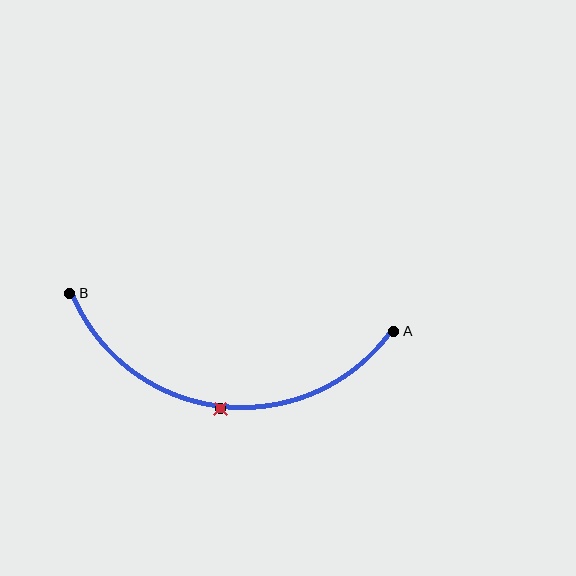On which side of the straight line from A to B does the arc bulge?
The arc bulges below the straight line connecting A and B.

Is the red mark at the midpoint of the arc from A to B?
Yes. The red mark lies on the arc at equal arc-length from both A and B — it is the arc midpoint.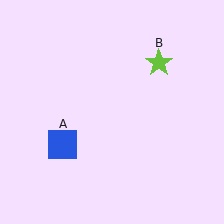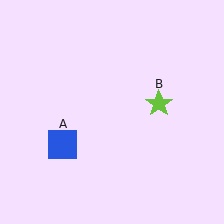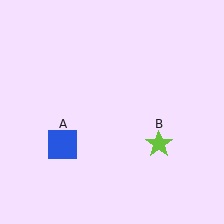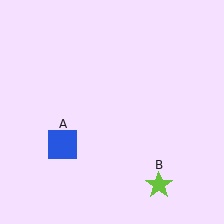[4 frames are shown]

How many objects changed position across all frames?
1 object changed position: lime star (object B).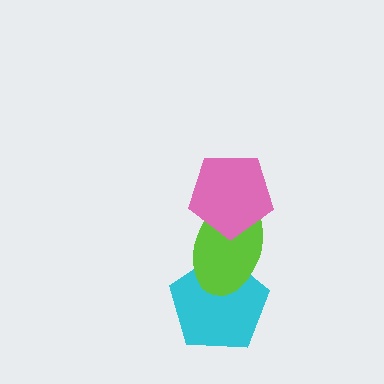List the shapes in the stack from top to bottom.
From top to bottom: the pink pentagon, the lime ellipse, the cyan pentagon.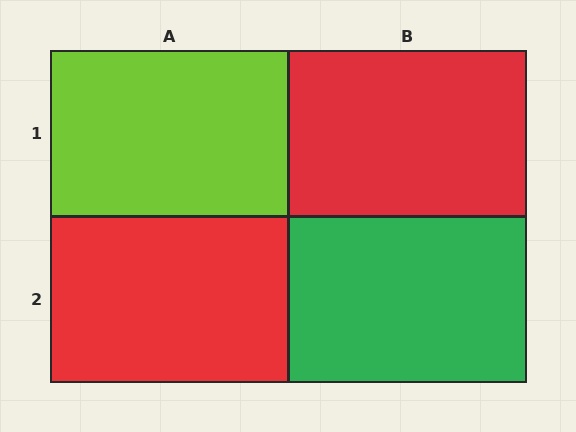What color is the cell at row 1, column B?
Red.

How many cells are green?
1 cell is green.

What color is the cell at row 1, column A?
Lime.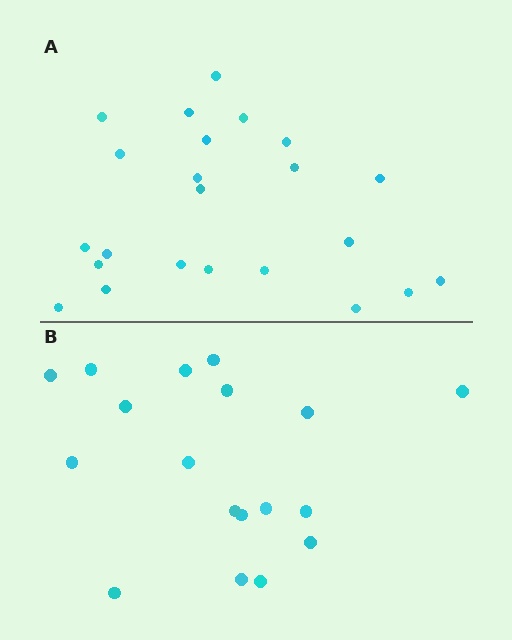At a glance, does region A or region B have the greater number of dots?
Region A (the top region) has more dots.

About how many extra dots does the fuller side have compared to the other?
Region A has about 5 more dots than region B.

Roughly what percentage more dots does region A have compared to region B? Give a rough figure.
About 30% more.